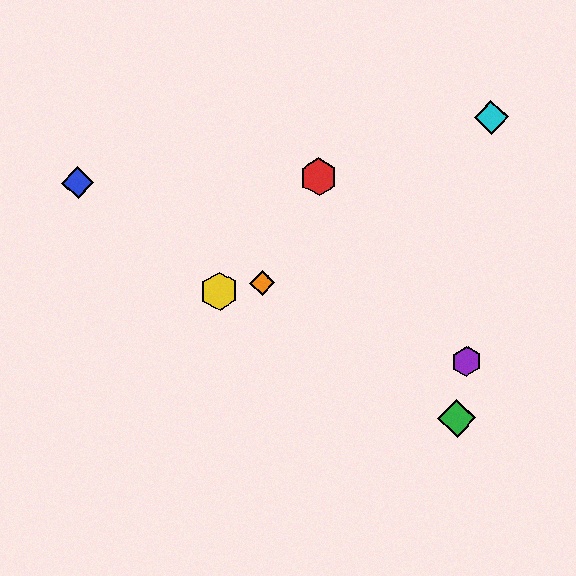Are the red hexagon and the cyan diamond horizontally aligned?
No, the red hexagon is at y≈177 and the cyan diamond is at y≈117.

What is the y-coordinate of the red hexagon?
The red hexagon is at y≈177.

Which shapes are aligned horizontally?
The red hexagon, the blue diamond are aligned horizontally.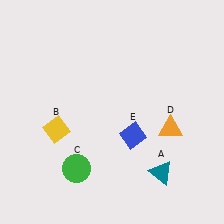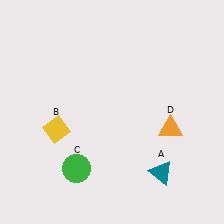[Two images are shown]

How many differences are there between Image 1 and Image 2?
There is 1 difference between the two images.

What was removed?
The blue diamond (E) was removed in Image 2.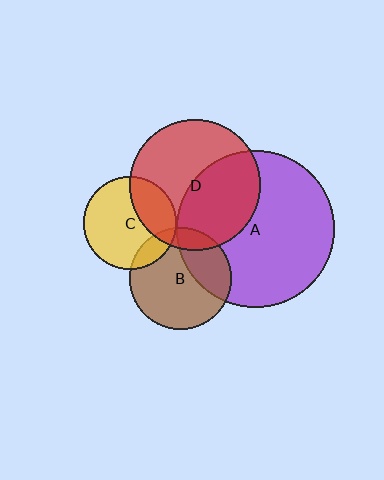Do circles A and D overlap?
Yes.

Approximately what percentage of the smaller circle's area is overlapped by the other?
Approximately 45%.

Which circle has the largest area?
Circle A (purple).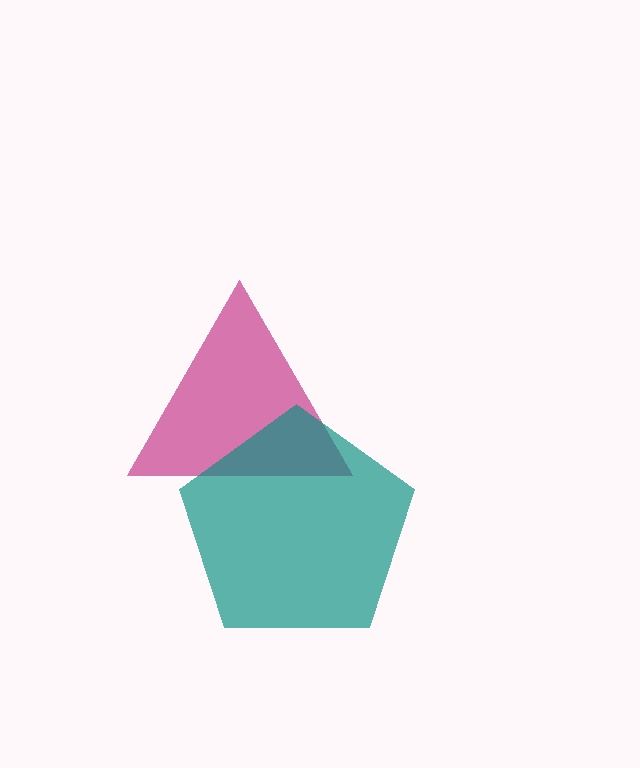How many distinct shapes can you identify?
There are 2 distinct shapes: a magenta triangle, a teal pentagon.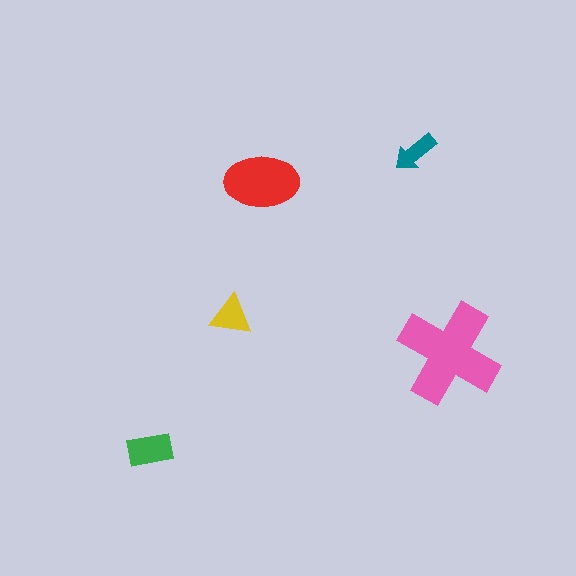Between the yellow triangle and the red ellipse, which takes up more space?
The red ellipse.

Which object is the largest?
The pink cross.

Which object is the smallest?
The teal arrow.